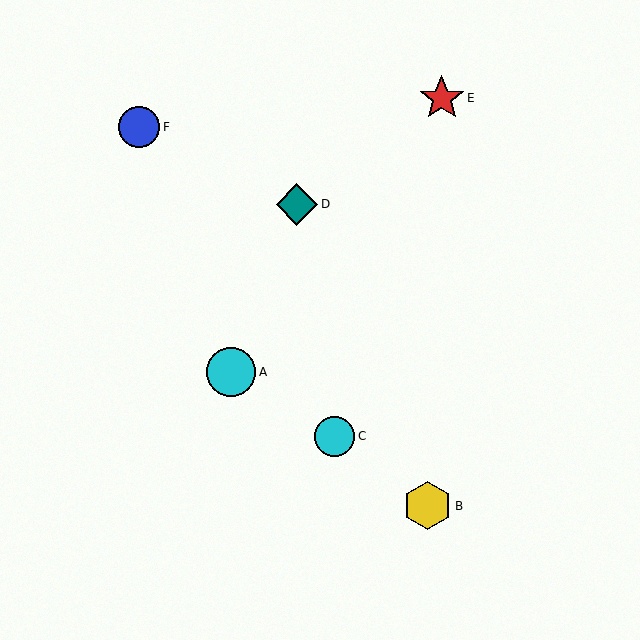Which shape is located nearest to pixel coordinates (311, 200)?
The teal diamond (labeled D) at (297, 204) is nearest to that location.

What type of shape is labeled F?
Shape F is a blue circle.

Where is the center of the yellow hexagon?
The center of the yellow hexagon is at (428, 506).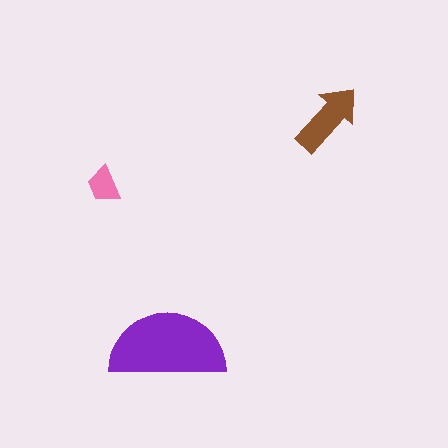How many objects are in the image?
There are 3 objects in the image.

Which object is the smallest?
The pink trapezoid.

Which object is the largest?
The purple semicircle.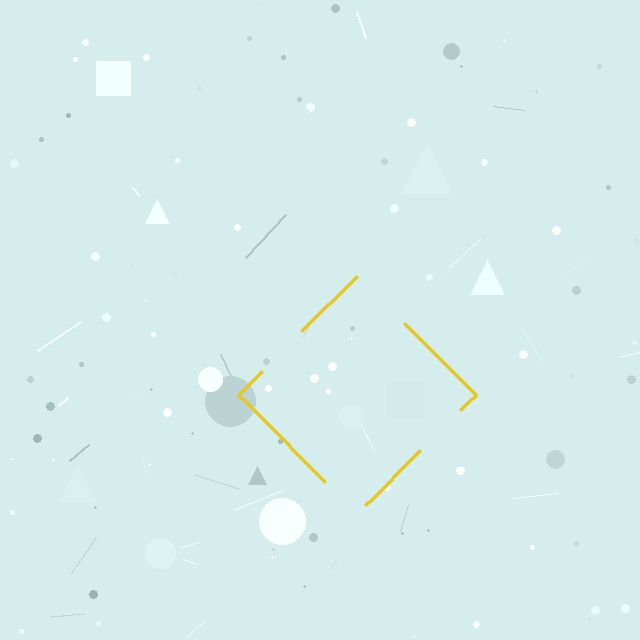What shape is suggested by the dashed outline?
The dashed outline suggests a diamond.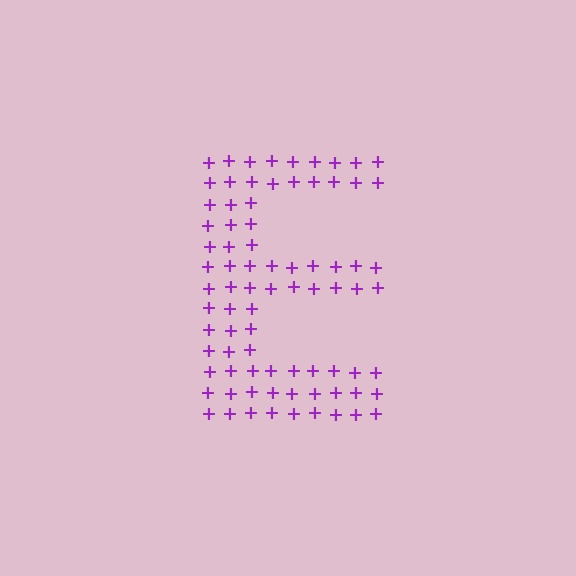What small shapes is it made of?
It is made of small plus signs.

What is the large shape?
The large shape is the letter E.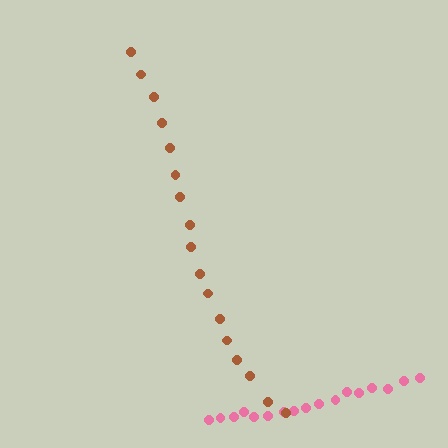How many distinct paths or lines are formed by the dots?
There are 2 distinct paths.